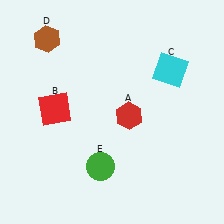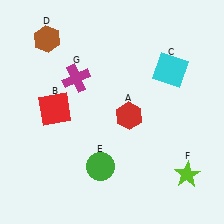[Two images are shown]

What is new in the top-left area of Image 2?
A magenta cross (G) was added in the top-left area of Image 2.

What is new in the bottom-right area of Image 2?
A lime star (F) was added in the bottom-right area of Image 2.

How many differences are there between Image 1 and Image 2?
There are 2 differences between the two images.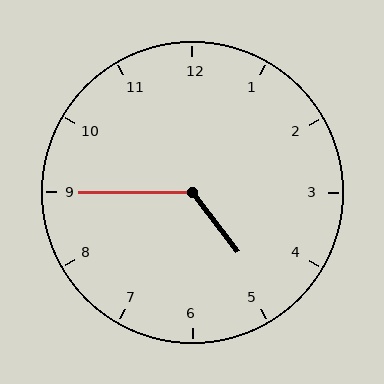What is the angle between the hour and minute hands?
Approximately 128 degrees.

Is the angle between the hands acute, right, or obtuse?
It is obtuse.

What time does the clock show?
4:45.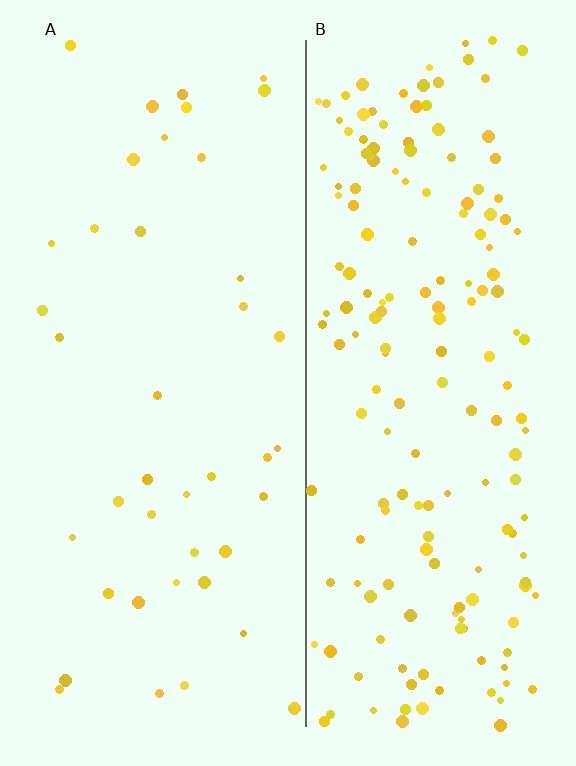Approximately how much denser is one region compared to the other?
Approximately 4.3× — region B over region A.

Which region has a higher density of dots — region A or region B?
B (the right).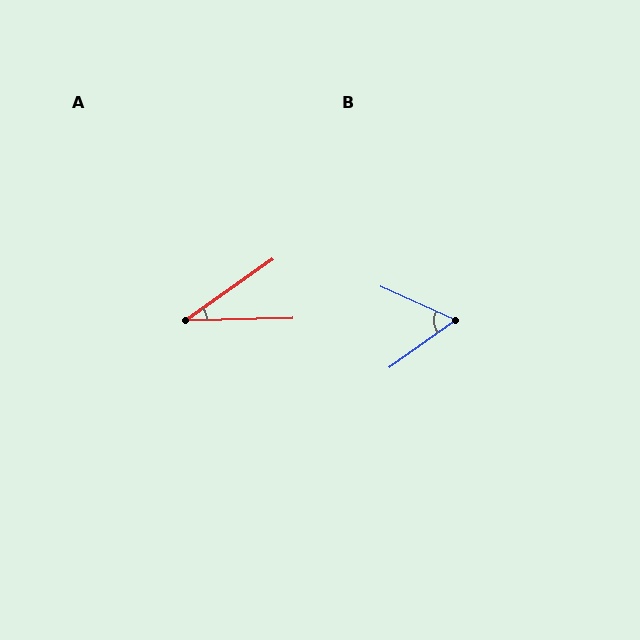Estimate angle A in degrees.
Approximately 34 degrees.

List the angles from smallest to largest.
A (34°), B (60°).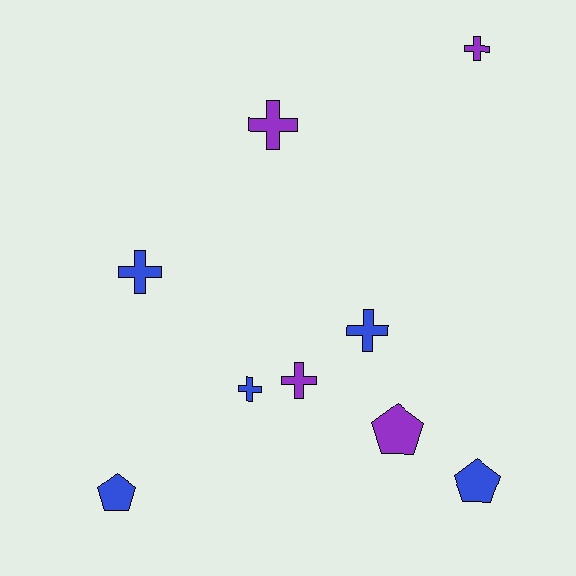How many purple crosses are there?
There are 3 purple crosses.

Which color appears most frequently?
Blue, with 5 objects.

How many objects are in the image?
There are 9 objects.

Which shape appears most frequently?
Cross, with 6 objects.